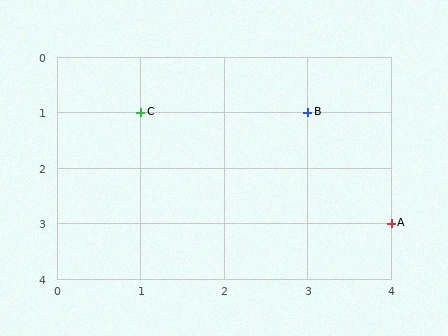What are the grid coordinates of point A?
Point A is at grid coordinates (4, 3).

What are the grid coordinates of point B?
Point B is at grid coordinates (3, 1).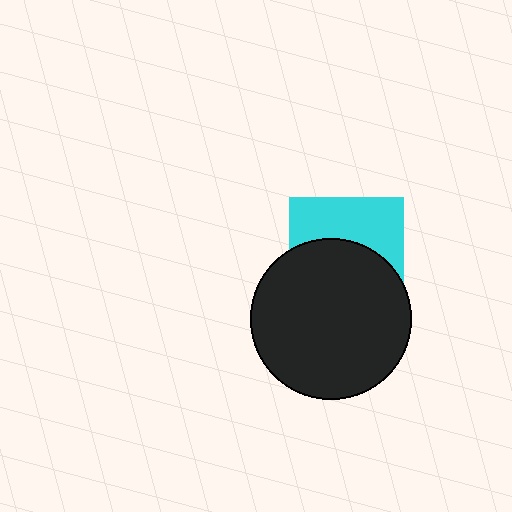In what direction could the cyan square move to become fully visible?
The cyan square could move up. That would shift it out from behind the black circle entirely.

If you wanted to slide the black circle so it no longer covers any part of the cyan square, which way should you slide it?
Slide it down — that is the most direct way to separate the two shapes.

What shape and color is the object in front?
The object in front is a black circle.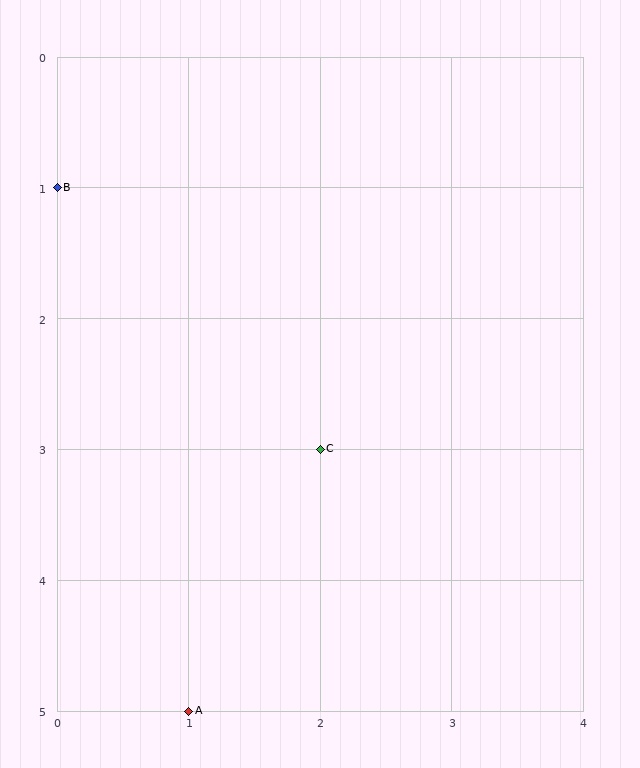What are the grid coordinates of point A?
Point A is at grid coordinates (1, 5).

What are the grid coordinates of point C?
Point C is at grid coordinates (2, 3).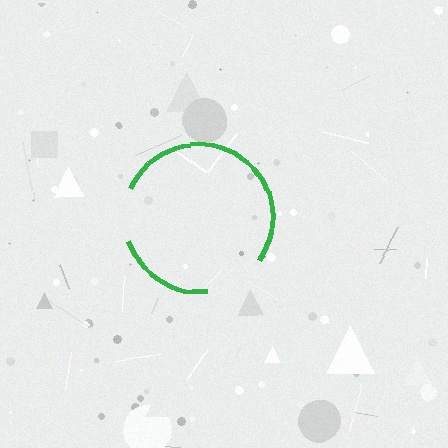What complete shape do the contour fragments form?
The contour fragments form a circle.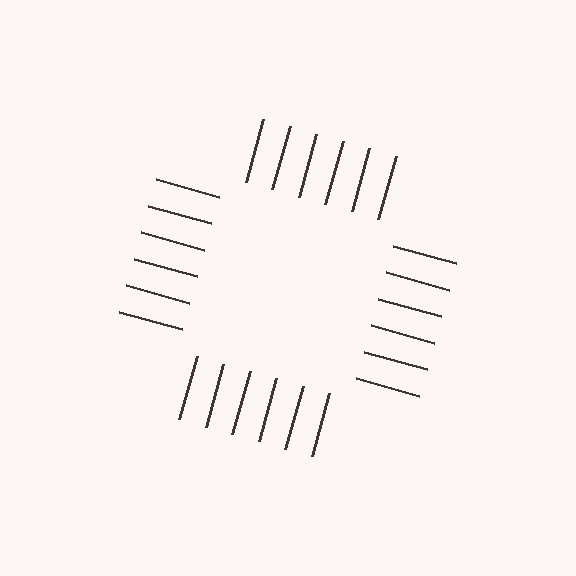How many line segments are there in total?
24 — 6 along each of the 4 edges.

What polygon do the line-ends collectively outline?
An illusory square — the line segments terminate on its edges but no continuous stroke is drawn.